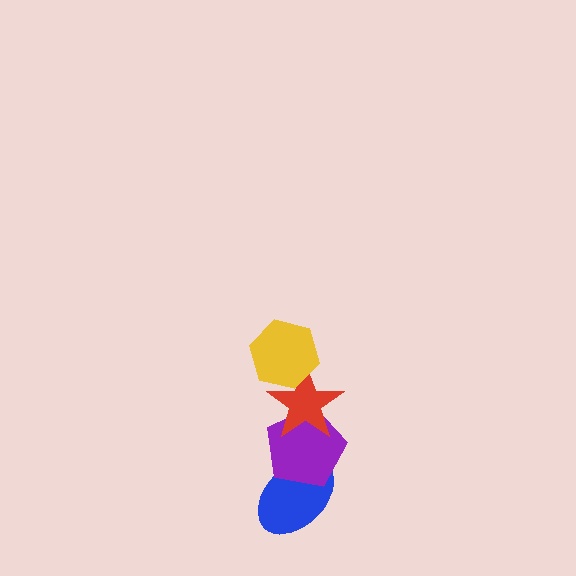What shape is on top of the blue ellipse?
The purple pentagon is on top of the blue ellipse.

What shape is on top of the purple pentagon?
The red star is on top of the purple pentagon.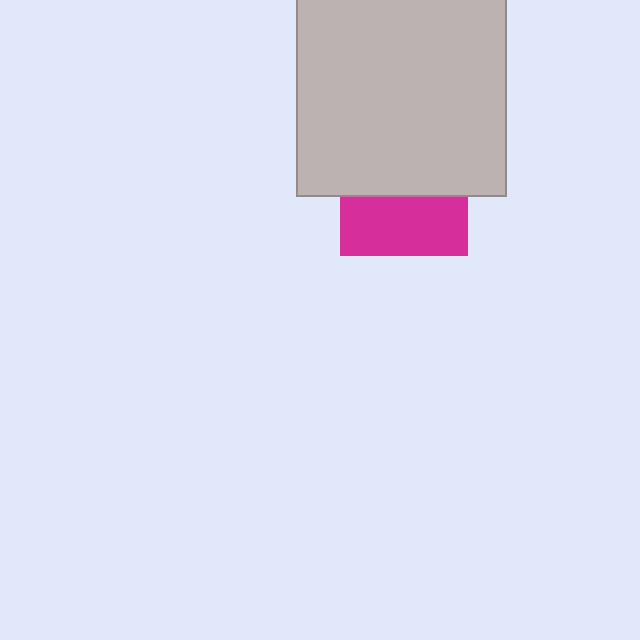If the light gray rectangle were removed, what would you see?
You would see the complete magenta square.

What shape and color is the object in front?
The object in front is a light gray rectangle.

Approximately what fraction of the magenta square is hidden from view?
Roughly 55% of the magenta square is hidden behind the light gray rectangle.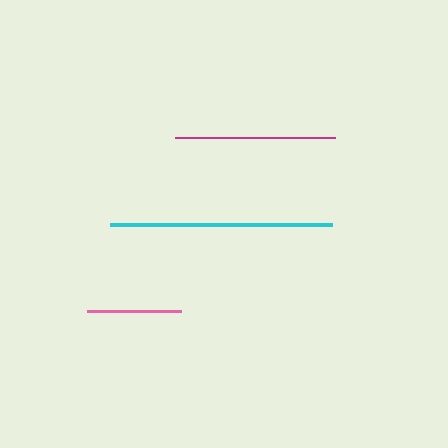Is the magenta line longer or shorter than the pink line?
The magenta line is longer than the pink line.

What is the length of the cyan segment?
The cyan segment is approximately 222 pixels long.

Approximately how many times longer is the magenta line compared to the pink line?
The magenta line is approximately 1.7 times the length of the pink line.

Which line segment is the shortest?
The pink line is the shortest at approximately 94 pixels.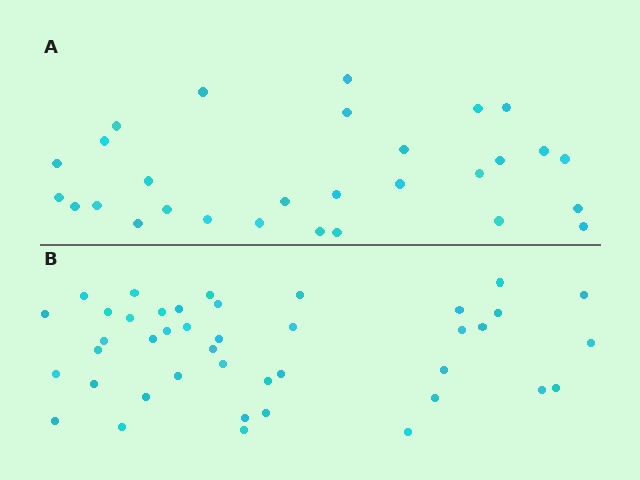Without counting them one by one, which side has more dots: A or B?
Region B (the bottom region) has more dots.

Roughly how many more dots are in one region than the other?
Region B has approximately 15 more dots than region A.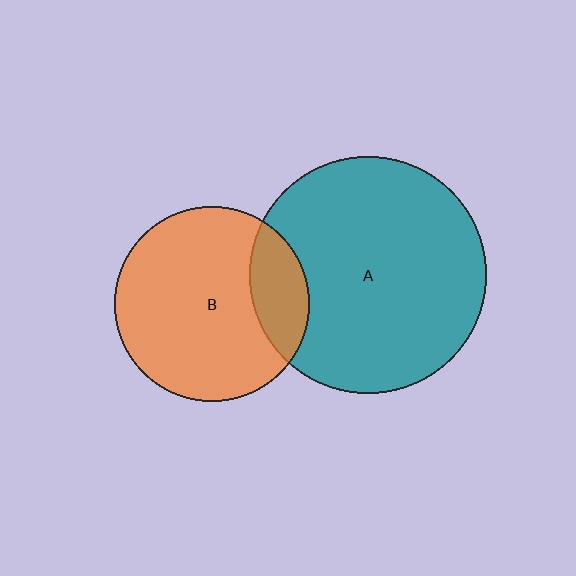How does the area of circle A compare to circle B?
Approximately 1.5 times.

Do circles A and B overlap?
Yes.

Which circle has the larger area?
Circle A (teal).